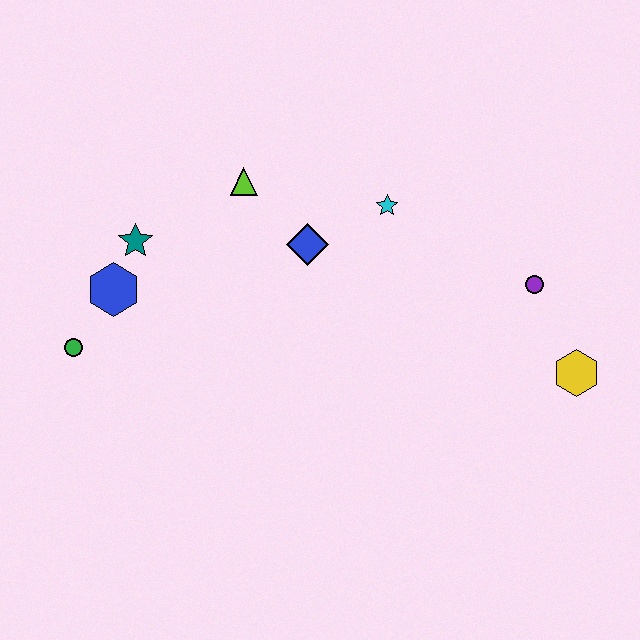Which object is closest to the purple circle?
The yellow hexagon is closest to the purple circle.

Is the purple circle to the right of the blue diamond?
Yes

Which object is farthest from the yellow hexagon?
The green circle is farthest from the yellow hexagon.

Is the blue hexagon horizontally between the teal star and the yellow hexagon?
No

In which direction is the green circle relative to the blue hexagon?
The green circle is below the blue hexagon.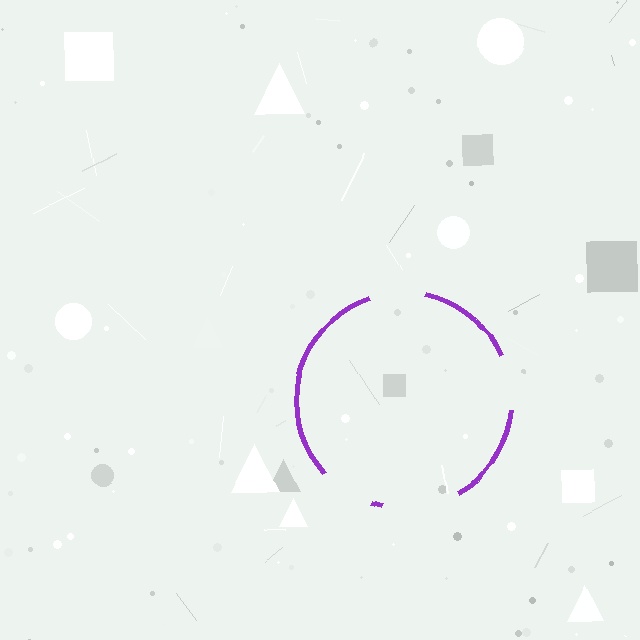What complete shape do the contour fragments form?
The contour fragments form a circle.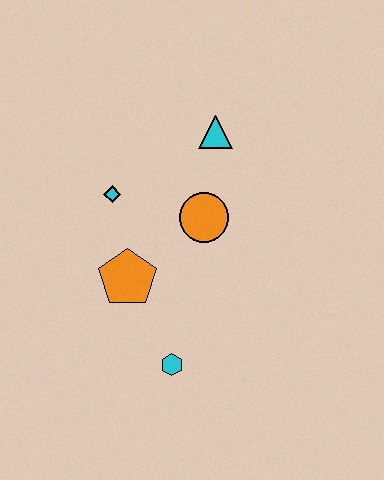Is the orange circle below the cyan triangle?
Yes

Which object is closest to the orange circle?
The cyan triangle is closest to the orange circle.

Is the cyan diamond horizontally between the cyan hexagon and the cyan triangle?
No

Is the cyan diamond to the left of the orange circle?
Yes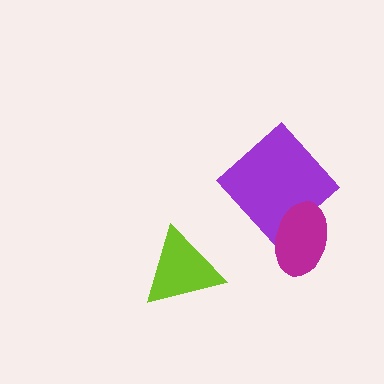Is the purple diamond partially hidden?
Yes, it is partially covered by another shape.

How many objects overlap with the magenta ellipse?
1 object overlaps with the magenta ellipse.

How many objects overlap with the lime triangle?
0 objects overlap with the lime triangle.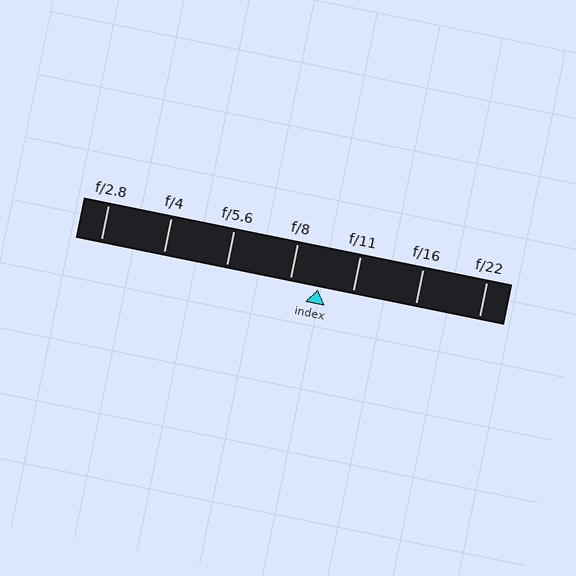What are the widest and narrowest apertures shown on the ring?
The widest aperture shown is f/2.8 and the narrowest is f/22.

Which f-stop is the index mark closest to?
The index mark is closest to f/8.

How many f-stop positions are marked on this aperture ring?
There are 7 f-stop positions marked.